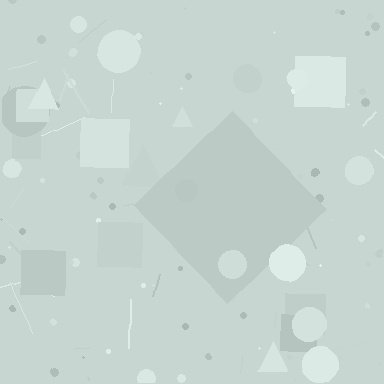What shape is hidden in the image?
A diamond is hidden in the image.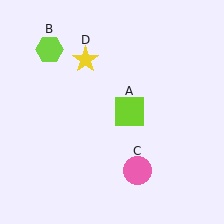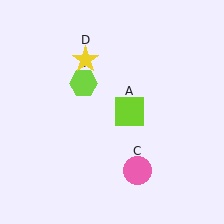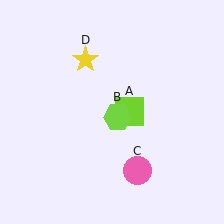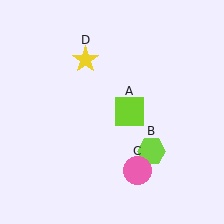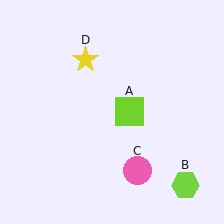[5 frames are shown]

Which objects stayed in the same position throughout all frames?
Lime square (object A) and pink circle (object C) and yellow star (object D) remained stationary.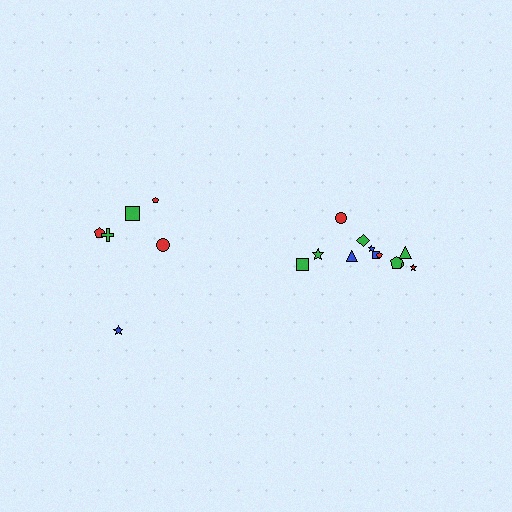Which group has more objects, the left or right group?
The right group.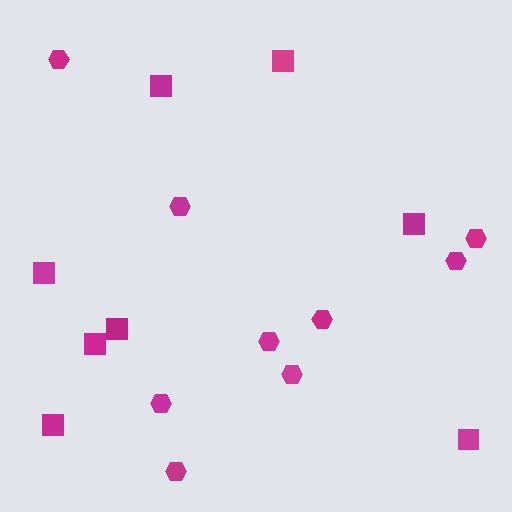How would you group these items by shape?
There are 2 groups: one group of hexagons (9) and one group of squares (8).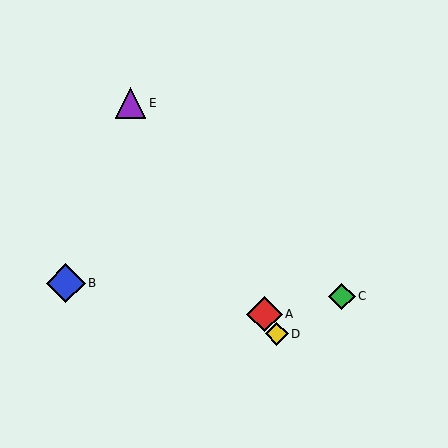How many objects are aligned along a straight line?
3 objects (A, D, E) are aligned along a straight line.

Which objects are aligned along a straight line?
Objects A, D, E are aligned along a straight line.